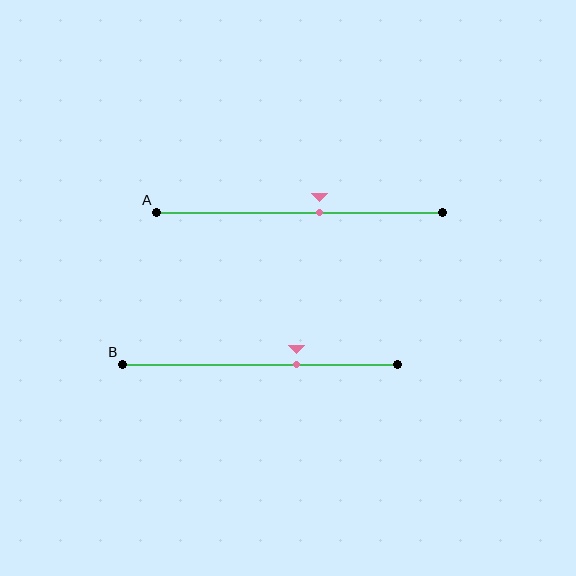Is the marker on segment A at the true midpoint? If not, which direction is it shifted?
No, the marker on segment A is shifted to the right by about 7% of the segment length.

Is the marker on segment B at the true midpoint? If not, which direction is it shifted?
No, the marker on segment B is shifted to the right by about 13% of the segment length.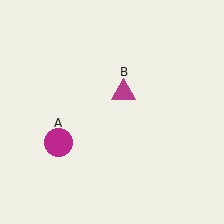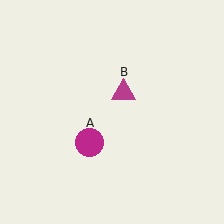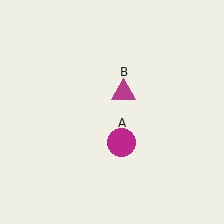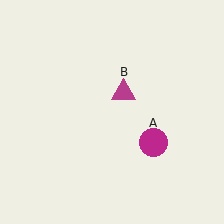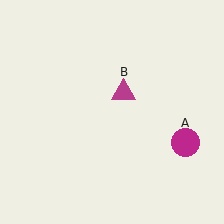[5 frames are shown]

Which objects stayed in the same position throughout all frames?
Magenta triangle (object B) remained stationary.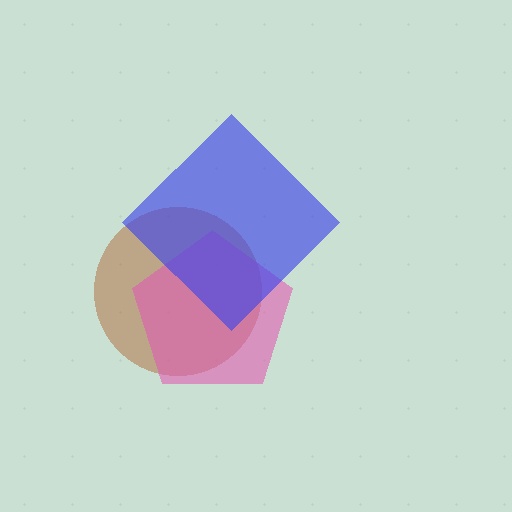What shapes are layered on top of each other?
The layered shapes are: a brown circle, a pink pentagon, a blue diamond.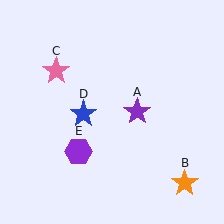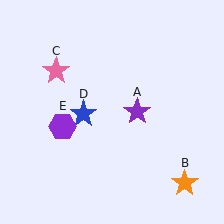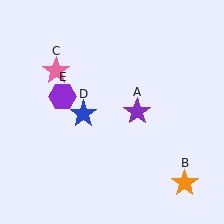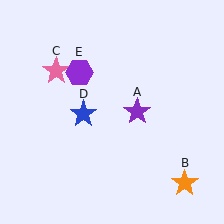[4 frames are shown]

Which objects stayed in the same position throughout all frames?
Purple star (object A) and orange star (object B) and pink star (object C) and blue star (object D) remained stationary.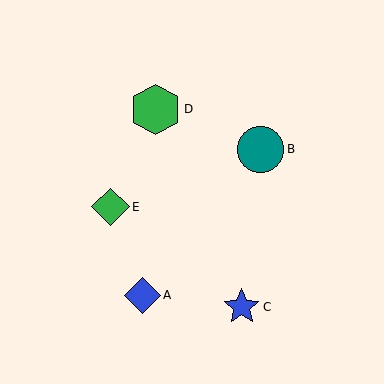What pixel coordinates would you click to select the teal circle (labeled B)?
Click at (261, 149) to select the teal circle B.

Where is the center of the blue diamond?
The center of the blue diamond is at (142, 295).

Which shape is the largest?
The green hexagon (labeled D) is the largest.